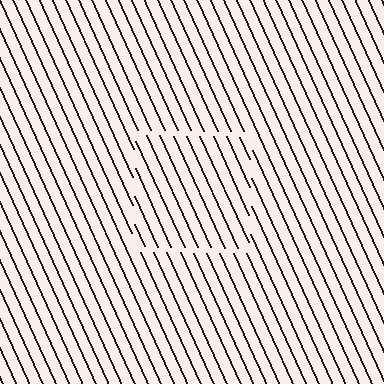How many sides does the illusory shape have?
4 sides — the line-ends trace a square.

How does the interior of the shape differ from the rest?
The interior of the shape contains the same grating, shifted by half a period — the contour is defined by the phase discontinuity where line-ends from the inner and outer gratings abut.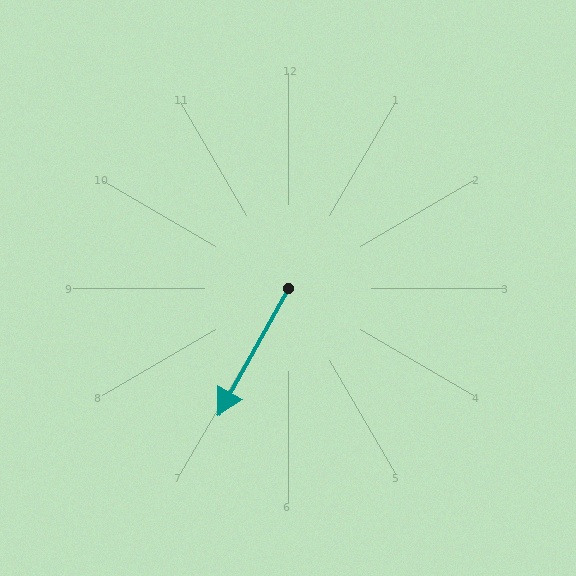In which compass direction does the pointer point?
Southwest.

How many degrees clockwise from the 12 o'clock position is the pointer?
Approximately 209 degrees.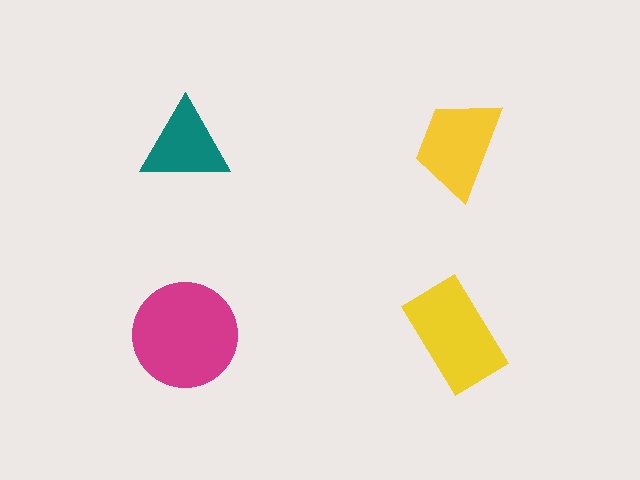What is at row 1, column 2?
A yellow trapezoid.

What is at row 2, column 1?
A magenta circle.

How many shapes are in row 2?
2 shapes.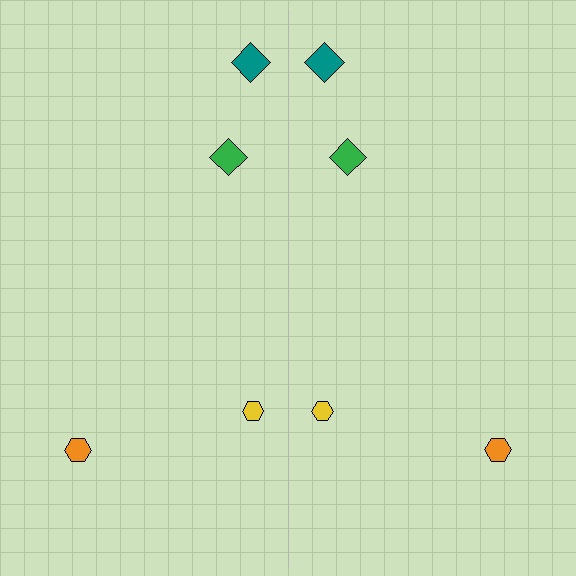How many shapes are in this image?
There are 8 shapes in this image.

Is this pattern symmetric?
Yes, this pattern has bilateral (reflection) symmetry.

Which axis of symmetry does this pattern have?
The pattern has a vertical axis of symmetry running through the center of the image.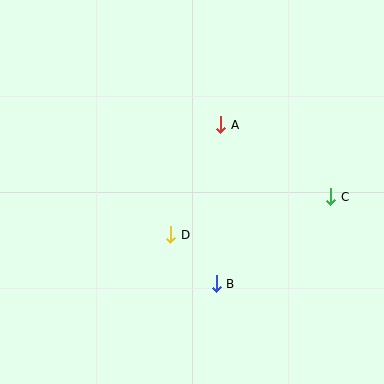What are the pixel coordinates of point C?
Point C is at (330, 197).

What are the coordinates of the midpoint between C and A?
The midpoint between C and A is at (276, 161).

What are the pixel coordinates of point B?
Point B is at (216, 284).